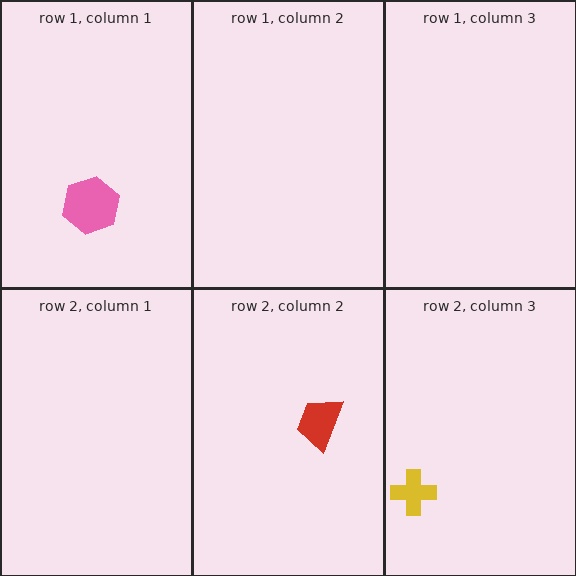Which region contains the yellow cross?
The row 2, column 3 region.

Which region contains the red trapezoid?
The row 2, column 2 region.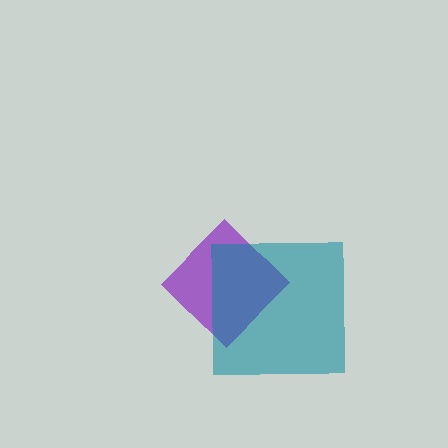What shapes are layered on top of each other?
The layered shapes are: a purple diamond, a teal square.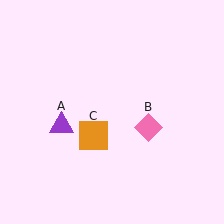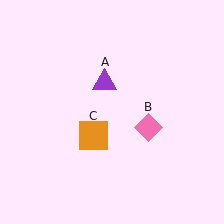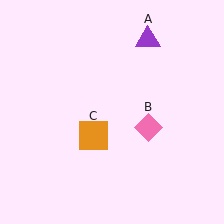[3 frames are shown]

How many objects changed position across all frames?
1 object changed position: purple triangle (object A).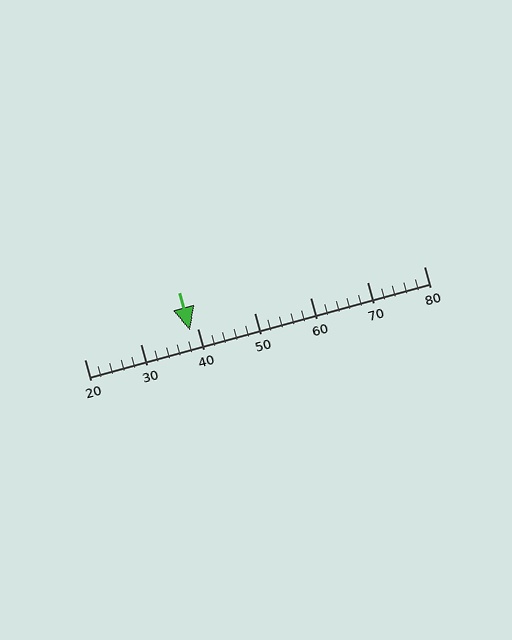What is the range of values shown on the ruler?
The ruler shows values from 20 to 80.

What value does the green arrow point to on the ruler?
The green arrow points to approximately 39.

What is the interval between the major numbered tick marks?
The major tick marks are spaced 10 units apart.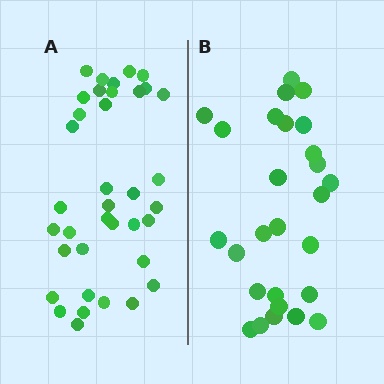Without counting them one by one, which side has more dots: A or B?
Region A (the left region) has more dots.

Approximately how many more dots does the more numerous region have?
Region A has roughly 10 or so more dots than region B.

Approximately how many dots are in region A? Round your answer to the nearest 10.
About 40 dots. (The exact count is 37, which rounds to 40.)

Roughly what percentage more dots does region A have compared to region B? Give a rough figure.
About 35% more.